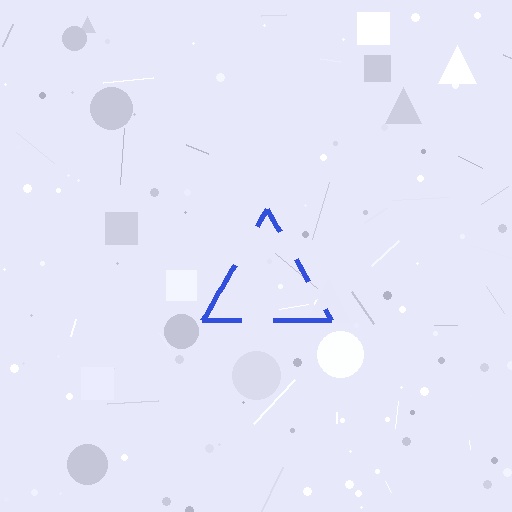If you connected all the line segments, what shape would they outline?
They would outline a triangle.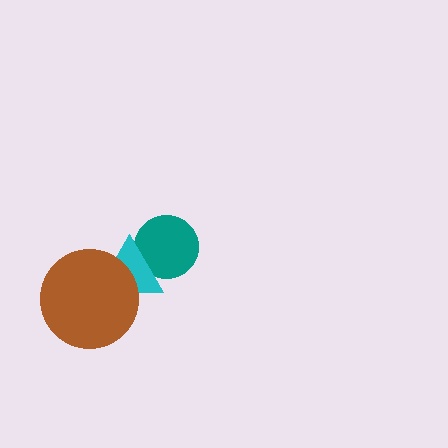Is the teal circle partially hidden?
Yes, it is partially covered by another shape.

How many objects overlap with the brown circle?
1 object overlaps with the brown circle.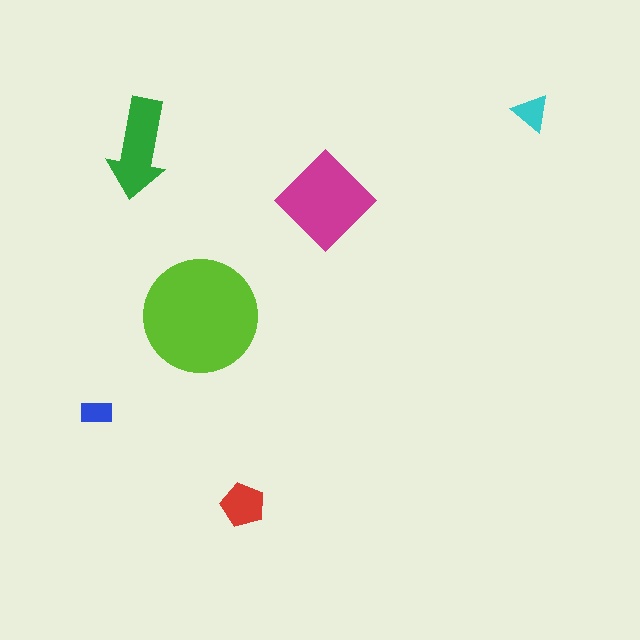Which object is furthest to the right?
The cyan triangle is rightmost.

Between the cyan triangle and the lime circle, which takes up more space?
The lime circle.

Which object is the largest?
The lime circle.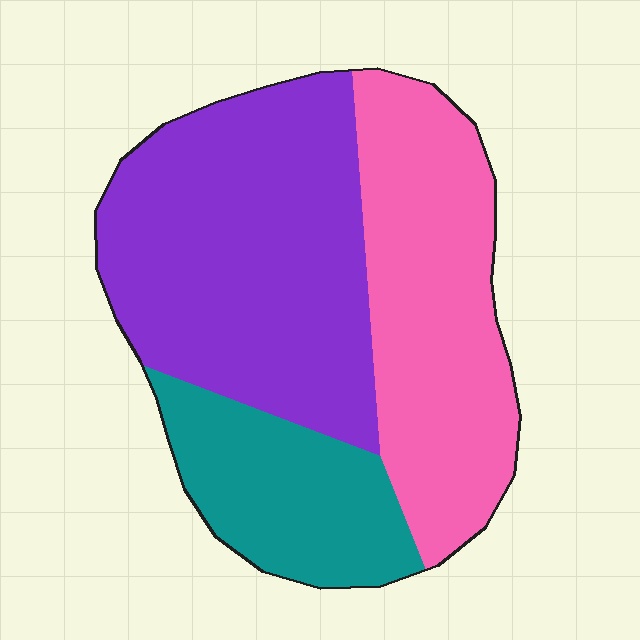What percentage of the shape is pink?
Pink covers about 35% of the shape.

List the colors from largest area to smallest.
From largest to smallest: purple, pink, teal.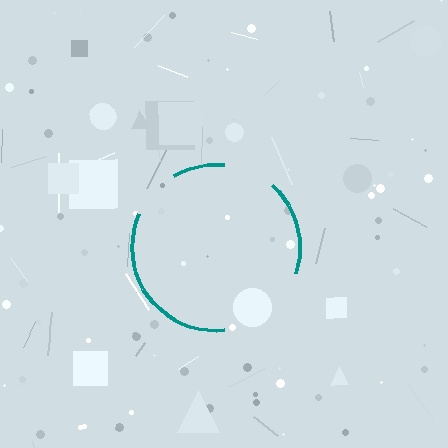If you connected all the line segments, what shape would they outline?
They would outline a circle.